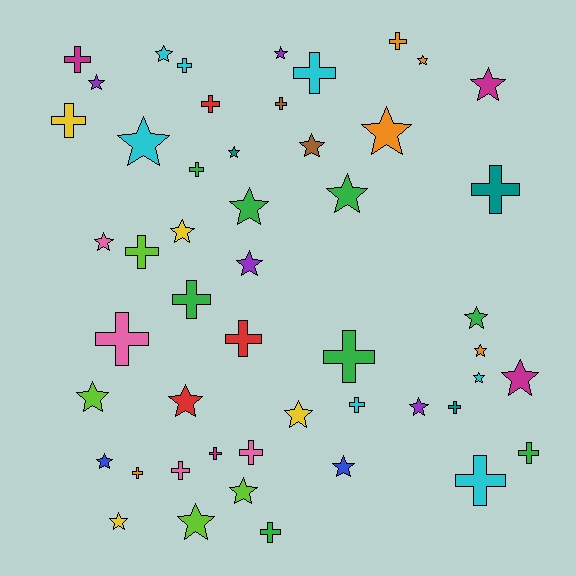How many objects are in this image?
There are 50 objects.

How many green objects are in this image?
There are 8 green objects.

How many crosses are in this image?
There are 23 crosses.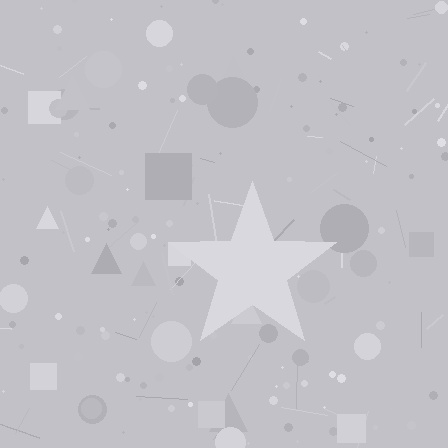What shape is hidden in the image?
A star is hidden in the image.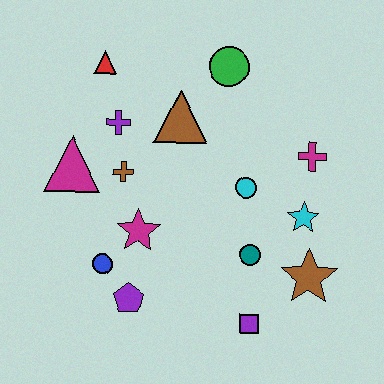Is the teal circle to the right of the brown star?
No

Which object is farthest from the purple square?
The red triangle is farthest from the purple square.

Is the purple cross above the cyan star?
Yes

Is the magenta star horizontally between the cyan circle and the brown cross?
Yes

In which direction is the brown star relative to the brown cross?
The brown star is to the right of the brown cross.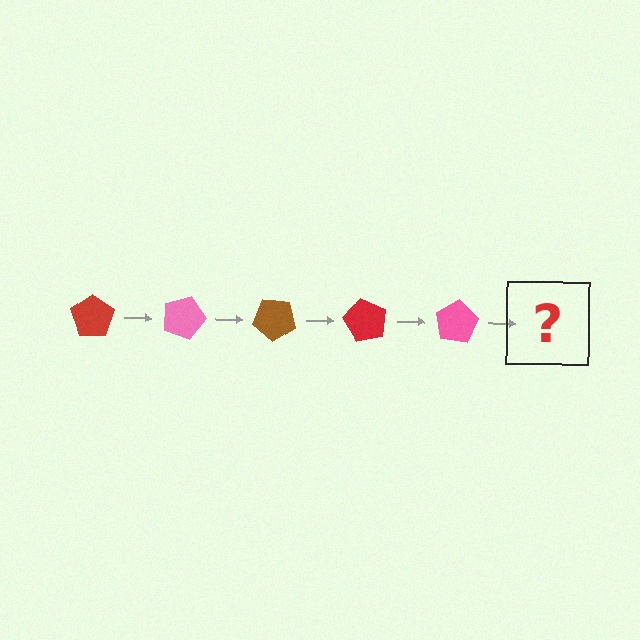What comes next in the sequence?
The next element should be a brown pentagon, rotated 100 degrees from the start.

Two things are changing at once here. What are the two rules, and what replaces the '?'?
The two rules are that it rotates 20 degrees each step and the color cycles through red, pink, and brown. The '?' should be a brown pentagon, rotated 100 degrees from the start.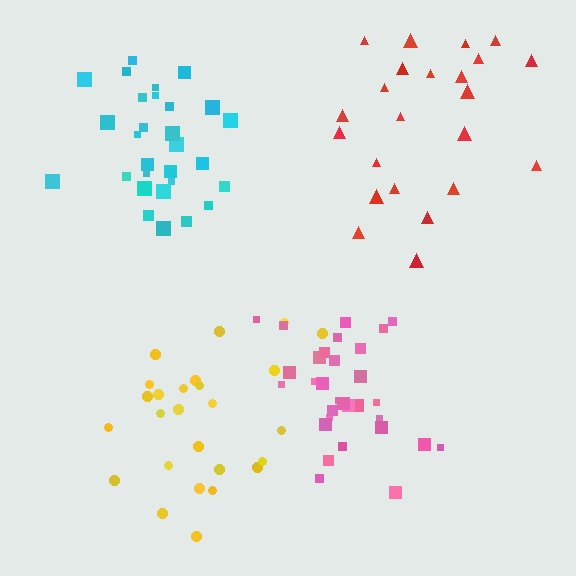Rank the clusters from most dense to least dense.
pink, cyan, yellow, red.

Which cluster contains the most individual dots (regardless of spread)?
Pink (31).